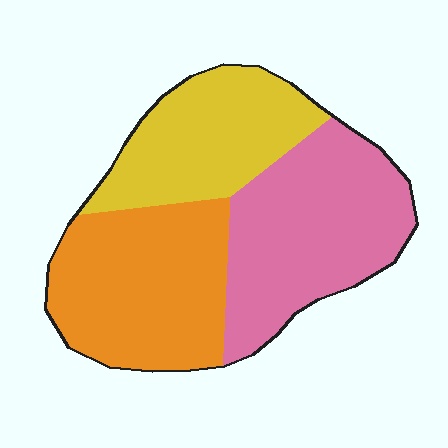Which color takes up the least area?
Yellow, at roughly 25%.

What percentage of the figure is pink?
Pink covers 37% of the figure.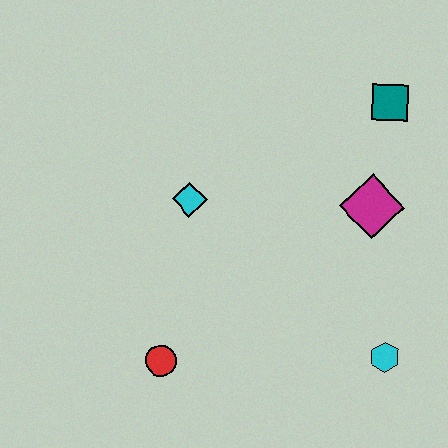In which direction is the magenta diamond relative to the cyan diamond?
The magenta diamond is to the right of the cyan diamond.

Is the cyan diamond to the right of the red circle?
Yes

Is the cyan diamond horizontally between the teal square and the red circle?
Yes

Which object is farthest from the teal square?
The red circle is farthest from the teal square.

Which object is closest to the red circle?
The cyan diamond is closest to the red circle.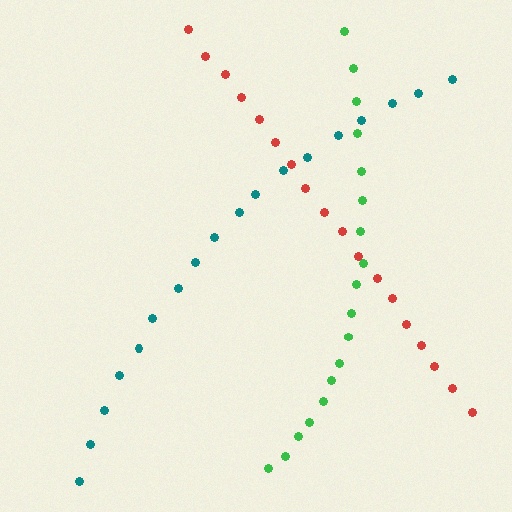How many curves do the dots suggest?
There are 3 distinct paths.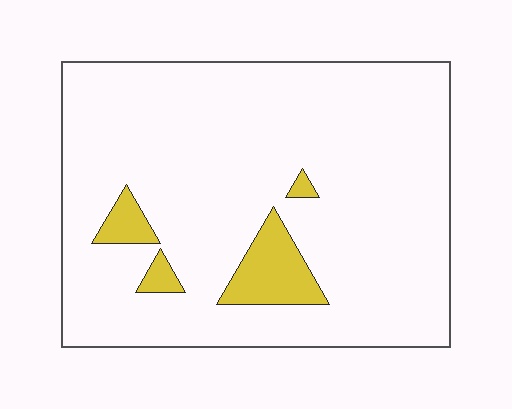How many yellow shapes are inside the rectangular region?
4.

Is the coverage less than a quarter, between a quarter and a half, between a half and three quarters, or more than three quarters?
Less than a quarter.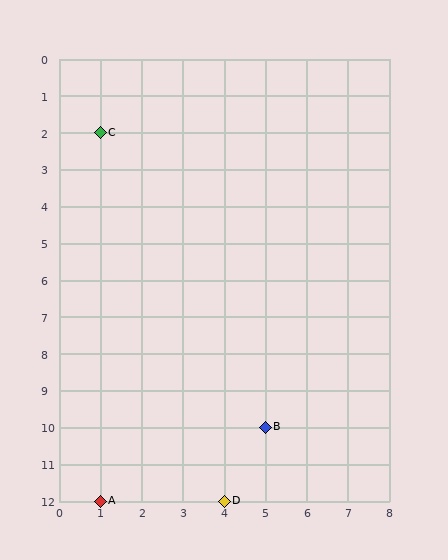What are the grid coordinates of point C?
Point C is at grid coordinates (1, 2).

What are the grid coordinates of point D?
Point D is at grid coordinates (4, 12).